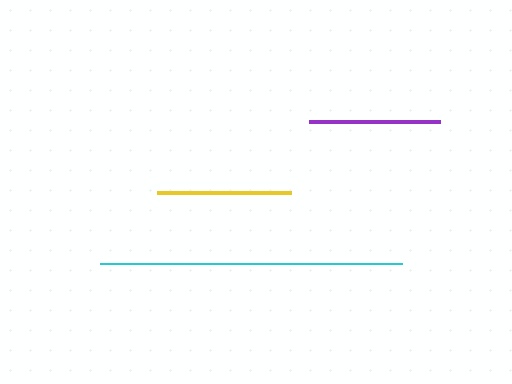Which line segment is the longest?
The cyan line is the longest at approximately 302 pixels.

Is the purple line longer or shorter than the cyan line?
The cyan line is longer than the purple line.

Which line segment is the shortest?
The purple line is the shortest at approximately 131 pixels.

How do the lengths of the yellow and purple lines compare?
The yellow and purple lines are approximately the same length.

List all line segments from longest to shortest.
From longest to shortest: cyan, yellow, purple.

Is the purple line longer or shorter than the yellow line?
The yellow line is longer than the purple line.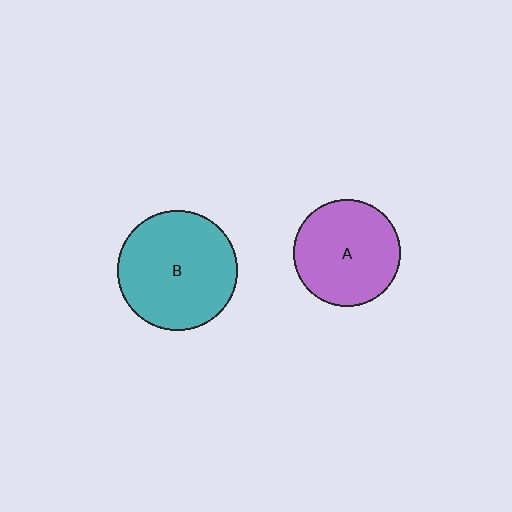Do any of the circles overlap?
No, none of the circles overlap.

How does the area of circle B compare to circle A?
Approximately 1.2 times.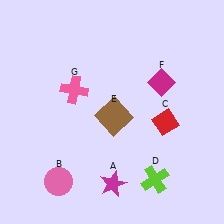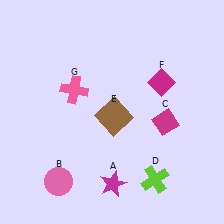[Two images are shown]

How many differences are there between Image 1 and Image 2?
There is 1 difference between the two images.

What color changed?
The diamond (C) changed from red in Image 1 to magenta in Image 2.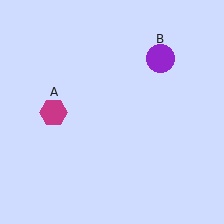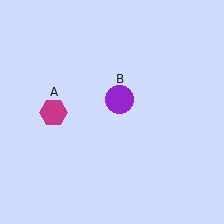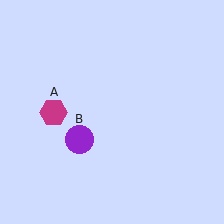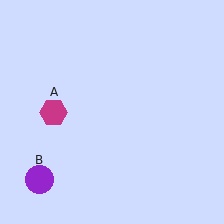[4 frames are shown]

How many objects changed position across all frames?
1 object changed position: purple circle (object B).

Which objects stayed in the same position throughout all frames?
Magenta hexagon (object A) remained stationary.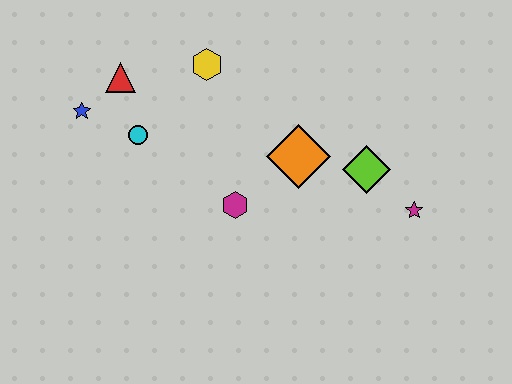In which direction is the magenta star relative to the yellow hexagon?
The magenta star is to the right of the yellow hexagon.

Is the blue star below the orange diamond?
No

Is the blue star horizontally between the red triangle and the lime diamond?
No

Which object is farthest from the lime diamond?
The blue star is farthest from the lime diamond.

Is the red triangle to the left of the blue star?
No